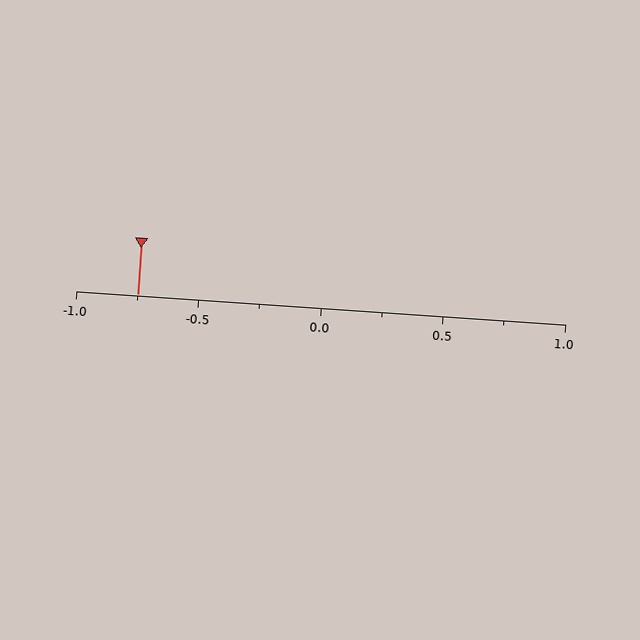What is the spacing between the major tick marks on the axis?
The major ticks are spaced 0.5 apart.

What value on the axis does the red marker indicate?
The marker indicates approximately -0.75.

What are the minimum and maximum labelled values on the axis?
The axis runs from -1.0 to 1.0.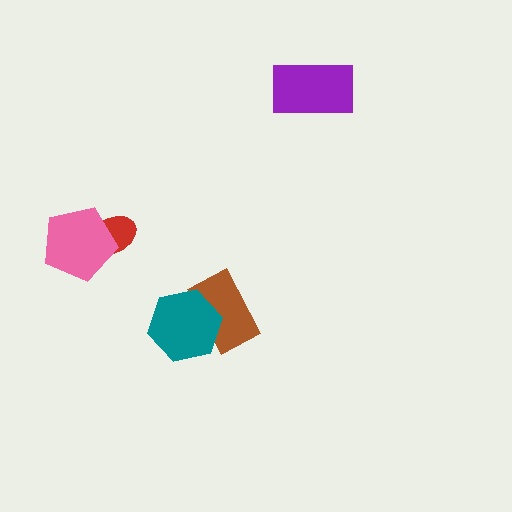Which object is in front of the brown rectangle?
The teal hexagon is in front of the brown rectangle.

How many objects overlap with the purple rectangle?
0 objects overlap with the purple rectangle.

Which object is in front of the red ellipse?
The pink pentagon is in front of the red ellipse.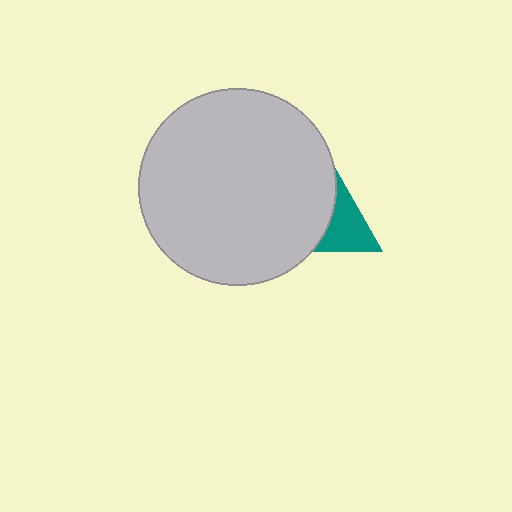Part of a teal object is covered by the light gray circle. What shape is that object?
It is a triangle.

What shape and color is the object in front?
The object in front is a light gray circle.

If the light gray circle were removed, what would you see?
You would see the complete teal triangle.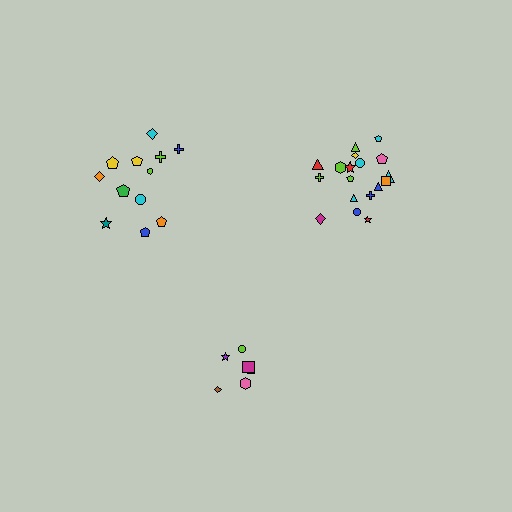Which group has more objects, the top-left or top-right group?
The top-right group.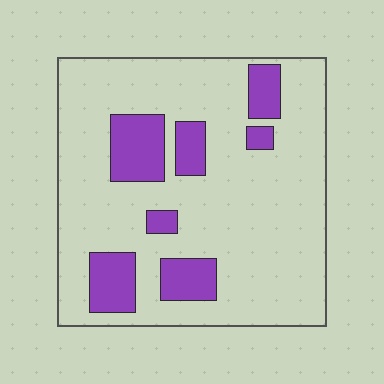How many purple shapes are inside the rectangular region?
7.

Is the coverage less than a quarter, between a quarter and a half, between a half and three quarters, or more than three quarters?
Less than a quarter.